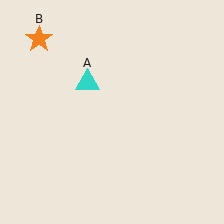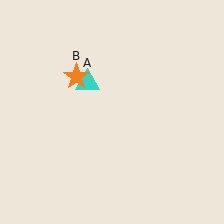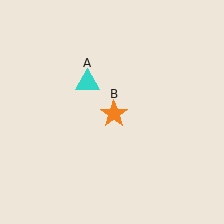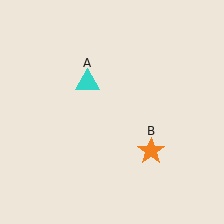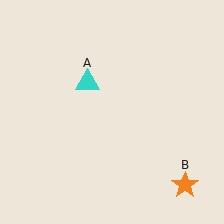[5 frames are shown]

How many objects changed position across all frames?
1 object changed position: orange star (object B).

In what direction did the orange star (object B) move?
The orange star (object B) moved down and to the right.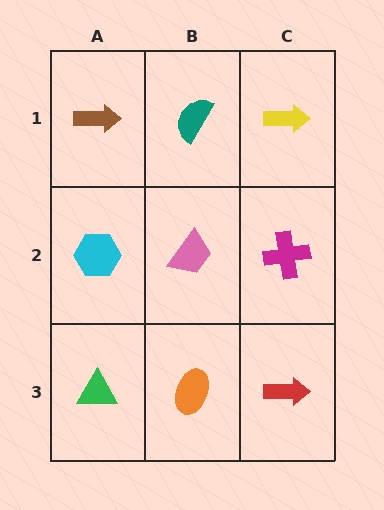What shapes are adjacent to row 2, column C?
A yellow arrow (row 1, column C), a red arrow (row 3, column C), a pink trapezoid (row 2, column B).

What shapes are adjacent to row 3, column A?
A cyan hexagon (row 2, column A), an orange ellipse (row 3, column B).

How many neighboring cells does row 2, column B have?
4.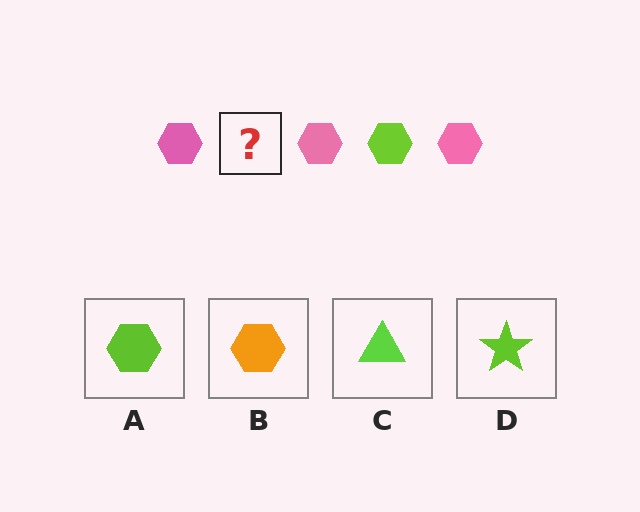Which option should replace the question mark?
Option A.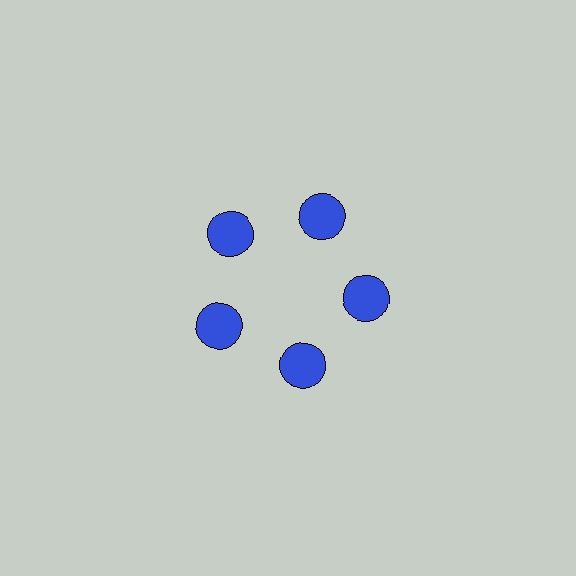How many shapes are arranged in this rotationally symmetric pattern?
There are 5 shapes, arranged in 5 groups of 1.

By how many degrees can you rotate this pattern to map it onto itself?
The pattern maps onto itself every 72 degrees of rotation.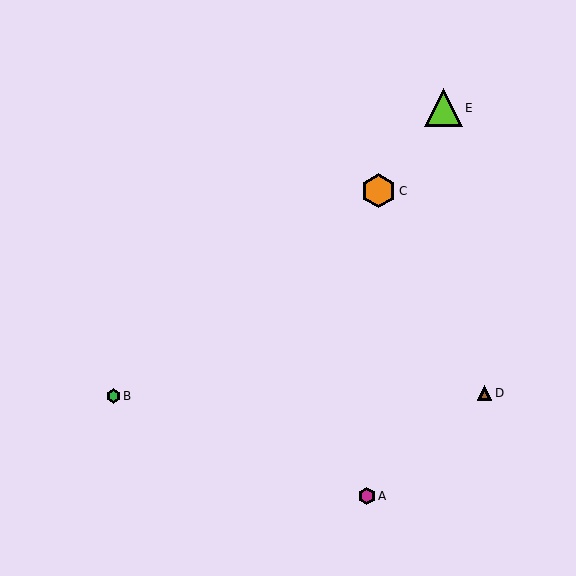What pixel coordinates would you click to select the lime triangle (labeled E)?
Click at (444, 108) to select the lime triangle E.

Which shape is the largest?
The lime triangle (labeled E) is the largest.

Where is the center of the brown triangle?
The center of the brown triangle is at (484, 393).